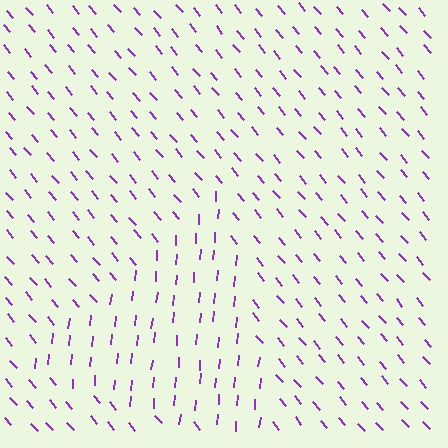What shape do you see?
I see a triangle.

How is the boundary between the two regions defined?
The boundary is defined purely by a change in line orientation (approximately 45 degrees difference). All lines are the same color and thickness.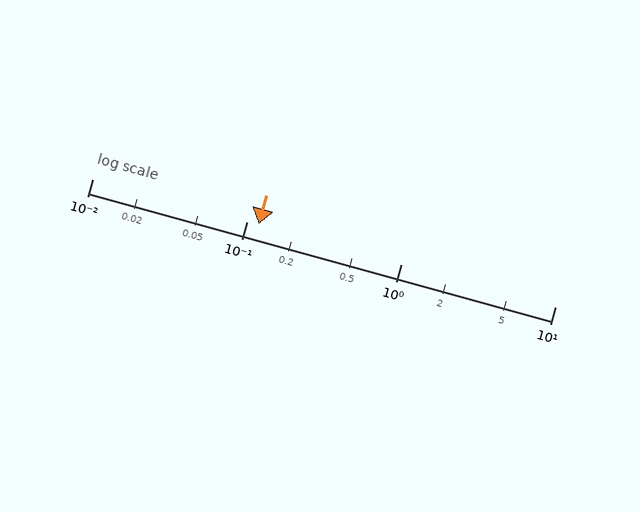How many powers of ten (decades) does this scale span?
The scale spans 3 decades, from 0.01 to 10.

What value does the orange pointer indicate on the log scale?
The pointer indicates approximately 0.12.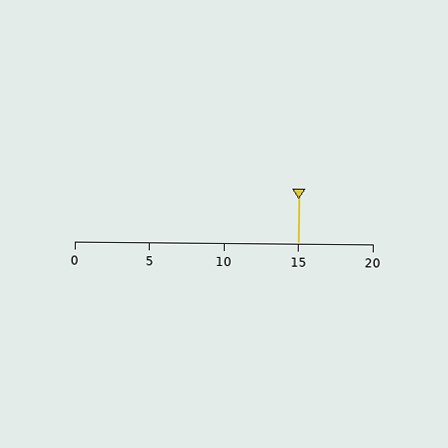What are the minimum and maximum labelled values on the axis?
The axis runs from 0 to 20.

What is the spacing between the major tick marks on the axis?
The major ticks are spaced 5 apart.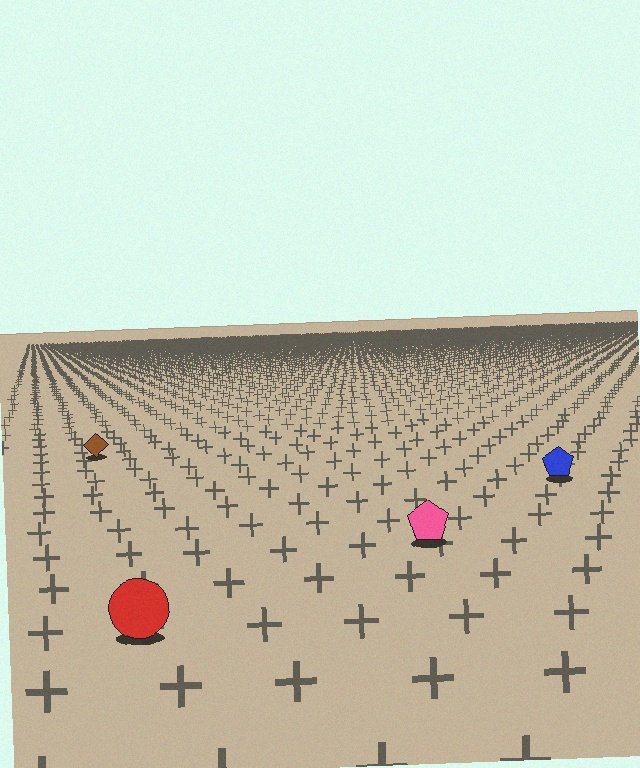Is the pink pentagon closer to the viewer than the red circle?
No. The red circle is closer — you can tell from the texture gradient: the ground texture is coarser near it.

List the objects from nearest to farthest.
From nearest to farthest: the red circle, the pink pentagon, the blue pentagon, the brown diamond.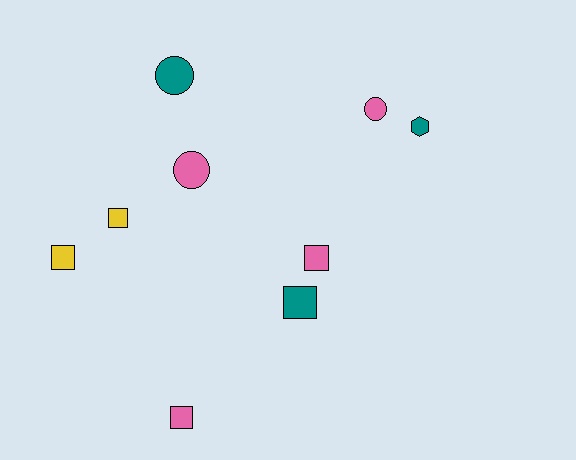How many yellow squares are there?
There are 2 yellow squares.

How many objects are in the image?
There are 9 objects.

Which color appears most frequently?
Pink, with 4 objects.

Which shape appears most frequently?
Square, with 5 objects.